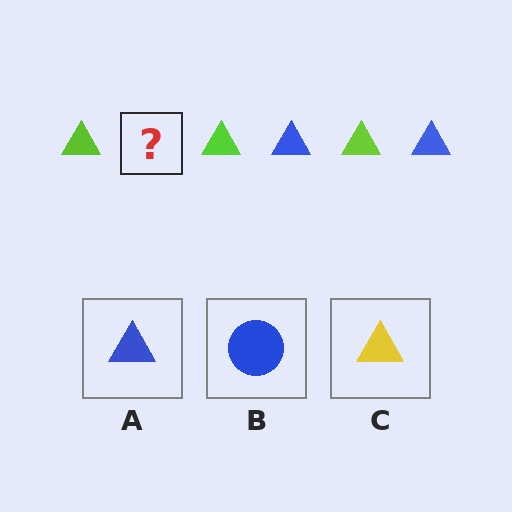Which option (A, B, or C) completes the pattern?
A.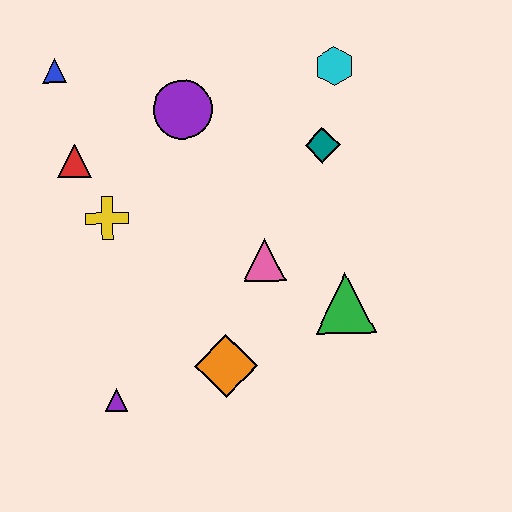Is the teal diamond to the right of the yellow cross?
Yes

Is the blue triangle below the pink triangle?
No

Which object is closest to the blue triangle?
The red triangle is closest to the blue triangle.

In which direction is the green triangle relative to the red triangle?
The green triangle is to the right of the red triangle.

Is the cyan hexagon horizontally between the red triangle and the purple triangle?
No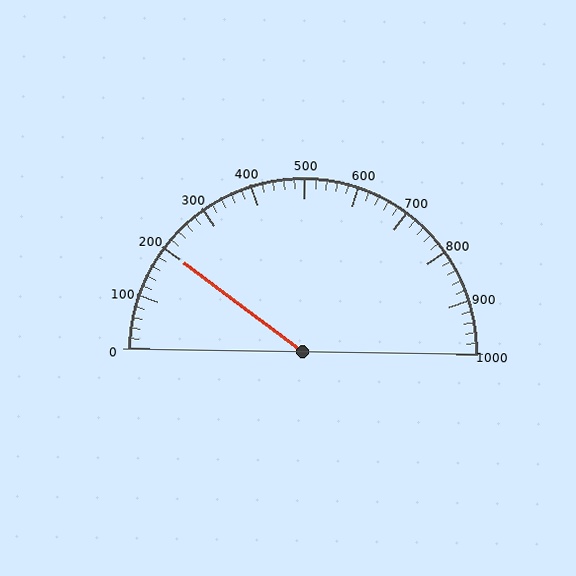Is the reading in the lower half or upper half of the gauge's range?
The reading is in the lower half of the range (0 to 1000).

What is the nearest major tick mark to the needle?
The nearest major tick mark is 200.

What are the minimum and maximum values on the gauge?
The gauge ranges from 0 to 1000.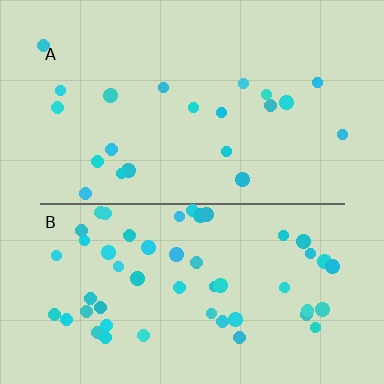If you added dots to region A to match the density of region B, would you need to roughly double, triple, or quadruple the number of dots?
Approximately triple.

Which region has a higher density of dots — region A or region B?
B (the bottom).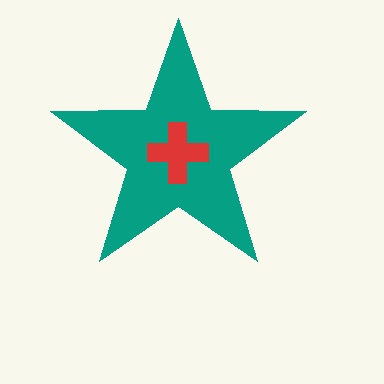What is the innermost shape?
The red cross.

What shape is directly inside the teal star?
The red cross.